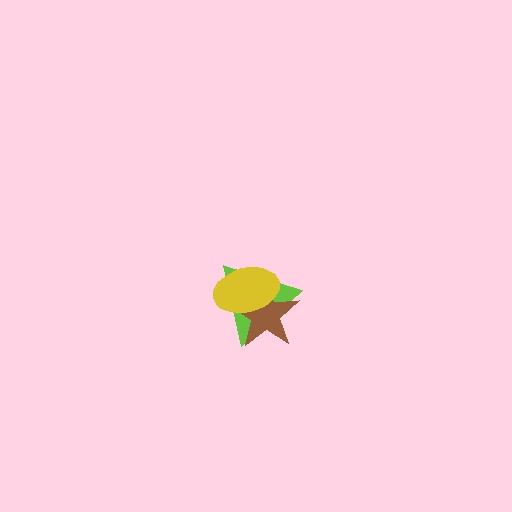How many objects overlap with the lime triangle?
2 objects overlap with the lime triangle.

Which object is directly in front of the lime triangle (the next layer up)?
The brown star is directly in front of the lime triangle.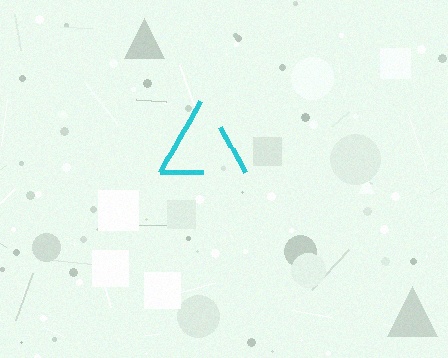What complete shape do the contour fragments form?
The contour fragments form a triangle.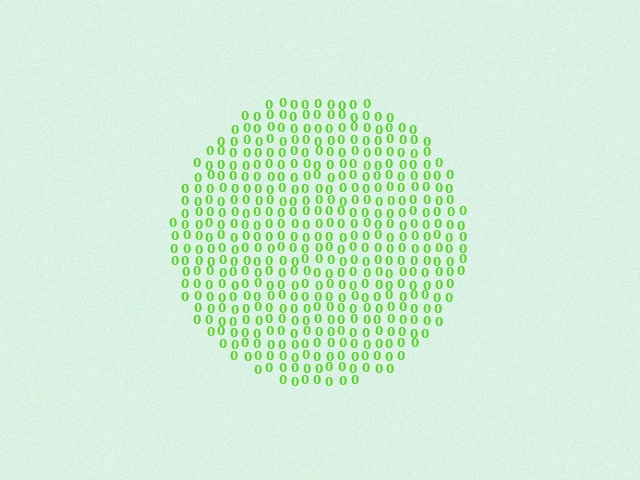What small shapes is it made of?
It is made of small digit 0's.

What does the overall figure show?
The overall figure shows a circle.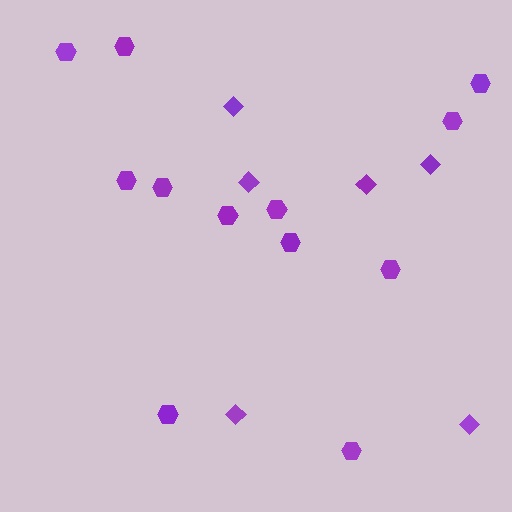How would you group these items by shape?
There are 2 groups: one group of hexagons (12) and one group of diamonds (6).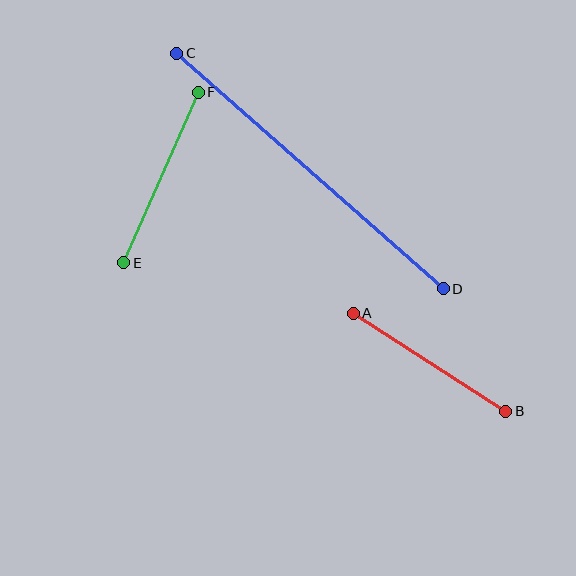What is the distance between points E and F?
The distance is approximately 186 pixels.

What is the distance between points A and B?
The distance is approximately 181 pixels.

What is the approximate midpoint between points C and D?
The midpoint is at approximately (310, 171) pixels.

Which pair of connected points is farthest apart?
Points C and D are farthest apart.